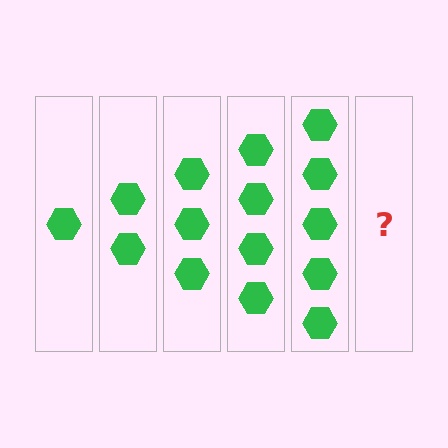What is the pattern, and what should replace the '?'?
The pattern is that each step adds one more hexagon. The '?' should be 6 hexagons.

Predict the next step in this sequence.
The next step is 6 hexagons.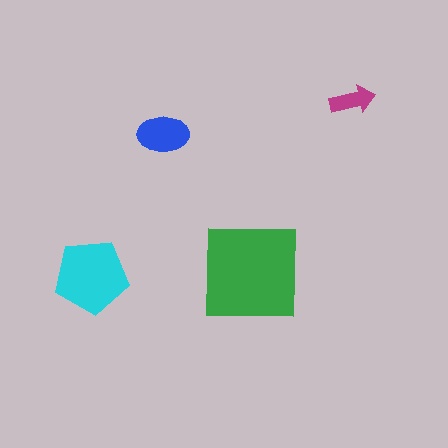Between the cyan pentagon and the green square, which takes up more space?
The green square.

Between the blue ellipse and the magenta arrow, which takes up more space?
The blue ellipse.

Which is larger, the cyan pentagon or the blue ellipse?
The cyan pentagon.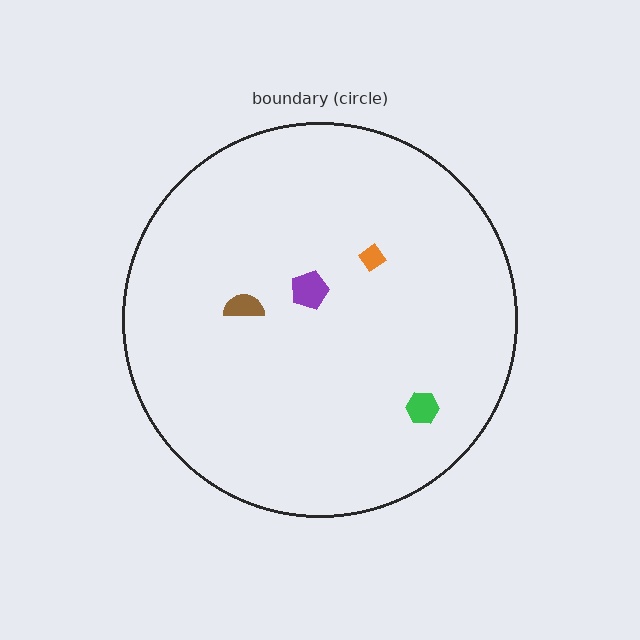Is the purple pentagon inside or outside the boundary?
Inside.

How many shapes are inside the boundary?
4 inside, 0 outside.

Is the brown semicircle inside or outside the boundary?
Inside.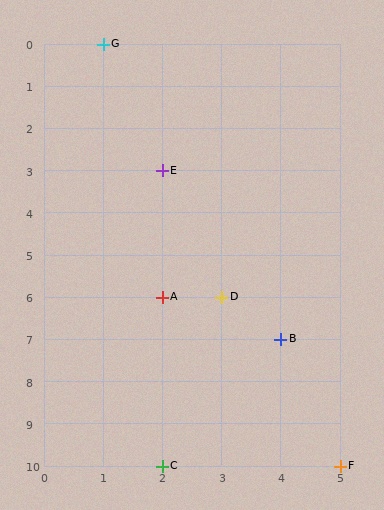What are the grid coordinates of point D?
Point D is at grid coordinates (3, 6).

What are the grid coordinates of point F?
Point F is at grid coordinates (5, 10).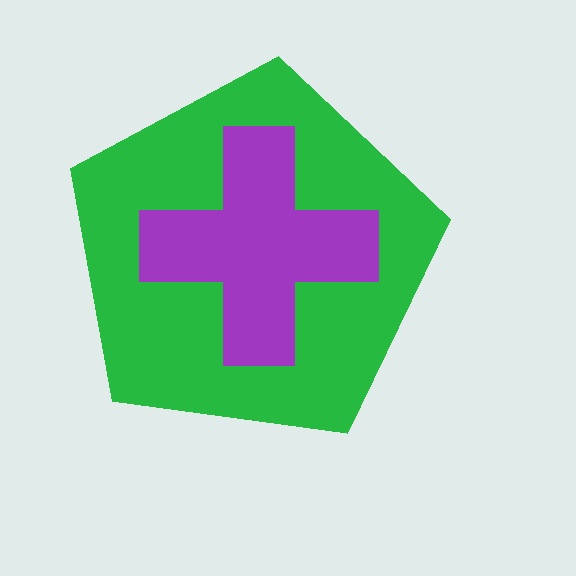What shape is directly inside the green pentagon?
The purple cross.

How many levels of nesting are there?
2.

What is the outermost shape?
The green pentagon.